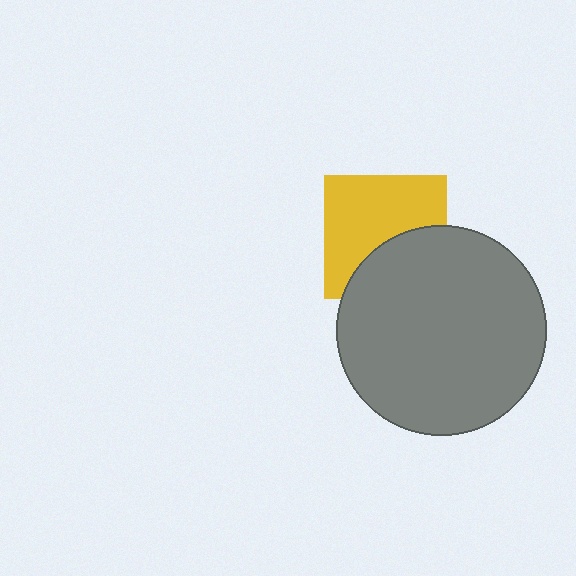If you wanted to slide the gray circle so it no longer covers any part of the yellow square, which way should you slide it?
Slide it down — that is the most direct way to separate the two shapes.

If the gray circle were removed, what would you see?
You would see the complete yellow square.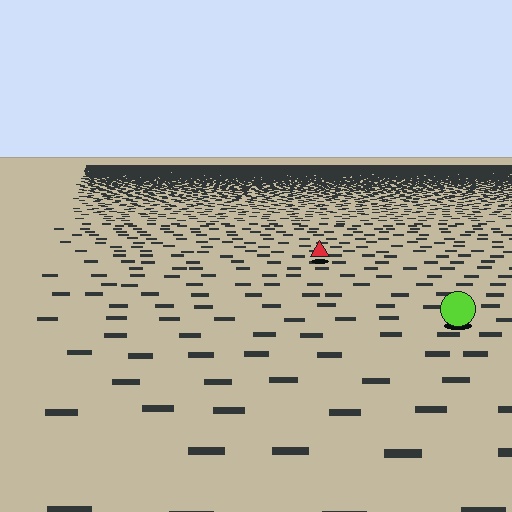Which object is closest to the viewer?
The lime circle is closest. The texture marks near it are larger and more spread out.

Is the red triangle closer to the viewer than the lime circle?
No. The lime circle is closer — you can tell from the texture gradient: the ground texture is coarser near it.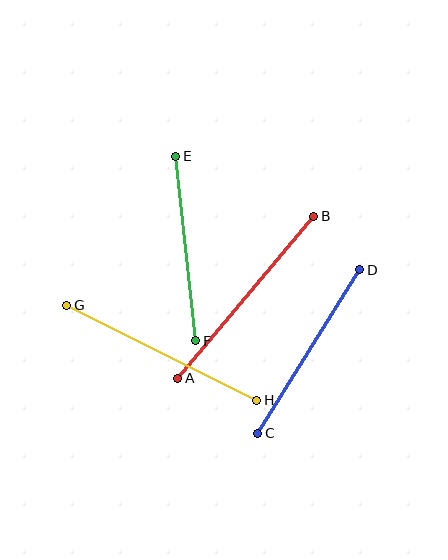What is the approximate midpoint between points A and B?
The midpoint is at approximately (246, 297) pixels.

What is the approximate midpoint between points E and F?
The midpoint is at approximately (186, 249) pixels.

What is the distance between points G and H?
The distance is approximately 213 pixels.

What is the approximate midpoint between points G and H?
The midpoint is at approximately (162, 353) pixels.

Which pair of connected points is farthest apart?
Points G and H are farthest apart.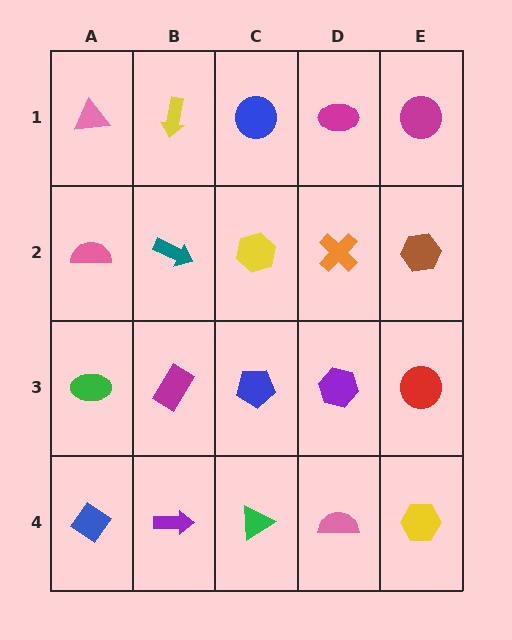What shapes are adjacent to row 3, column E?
A brown hexagon (row 2, column E), a yellow hexagon (row 4, column E), a purple hexagon (row 3, column D).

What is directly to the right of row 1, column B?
A blue circle.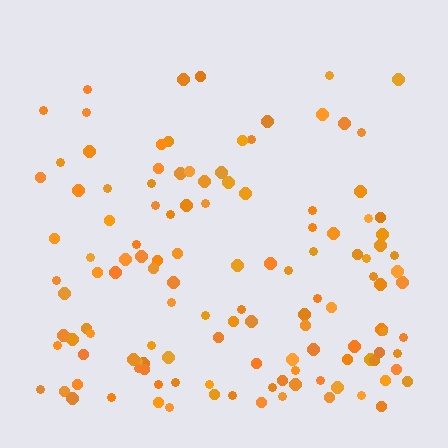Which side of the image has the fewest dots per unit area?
The top.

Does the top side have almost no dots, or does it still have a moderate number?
Still a moderate number, just noticeably fewer than the bottom.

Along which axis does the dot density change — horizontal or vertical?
Vertical.